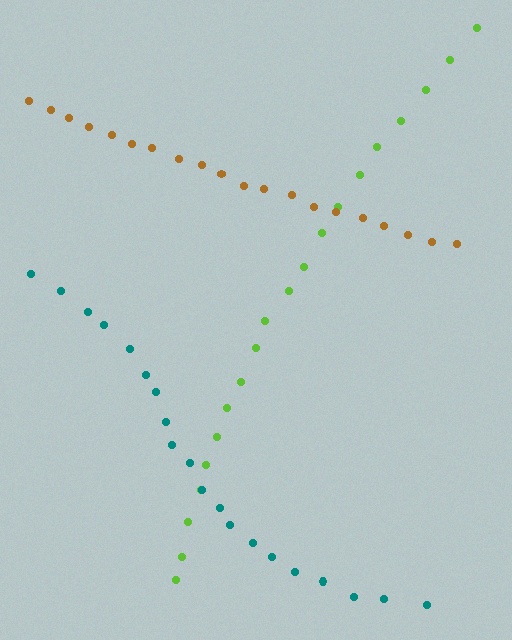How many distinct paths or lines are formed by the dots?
There are 3 distinct paths.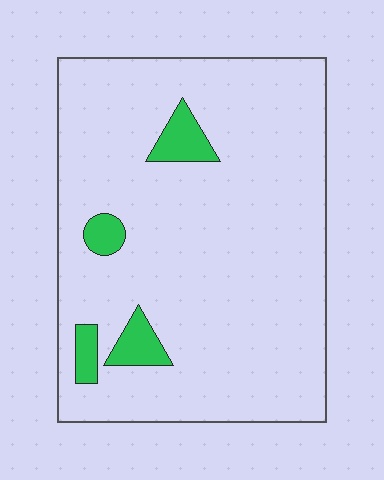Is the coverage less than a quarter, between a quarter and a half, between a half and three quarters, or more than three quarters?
Less than a quarter.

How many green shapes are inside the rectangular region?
4.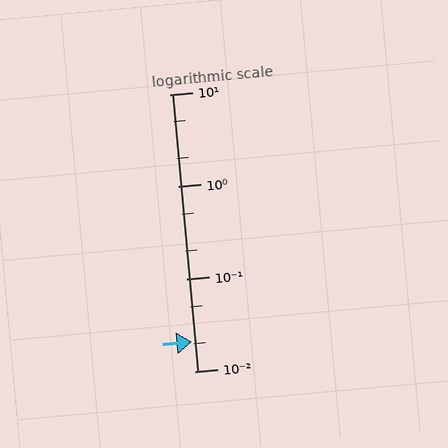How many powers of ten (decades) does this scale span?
The scale spans 3 decades, from 0.01 to 10.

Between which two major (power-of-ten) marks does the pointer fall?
The pointer is between 0.01 and 0.1.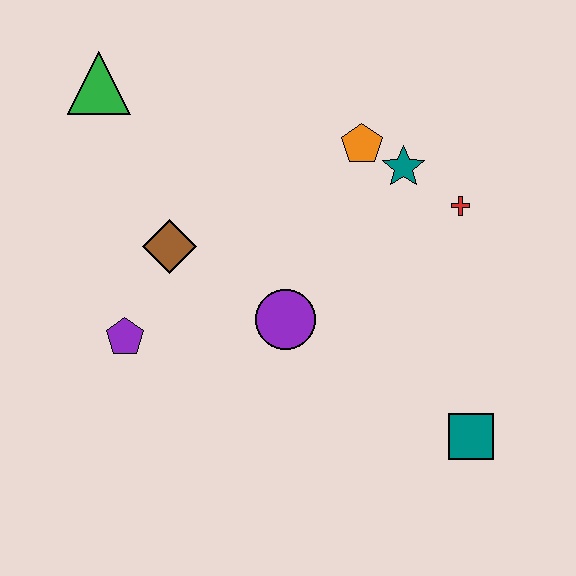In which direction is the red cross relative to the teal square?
The red cross is above the teal square.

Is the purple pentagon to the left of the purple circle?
Yes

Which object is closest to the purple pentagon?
The brown diamond is closest to the purple pentagon.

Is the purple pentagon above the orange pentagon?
No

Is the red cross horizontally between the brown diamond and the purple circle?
No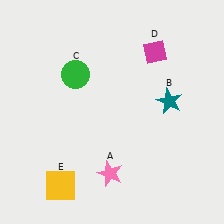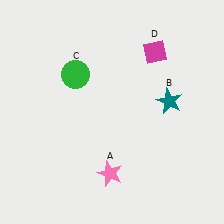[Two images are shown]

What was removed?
The yellow square (E) was removed in Image 2.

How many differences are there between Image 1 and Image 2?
There is 1 difference between the two images.